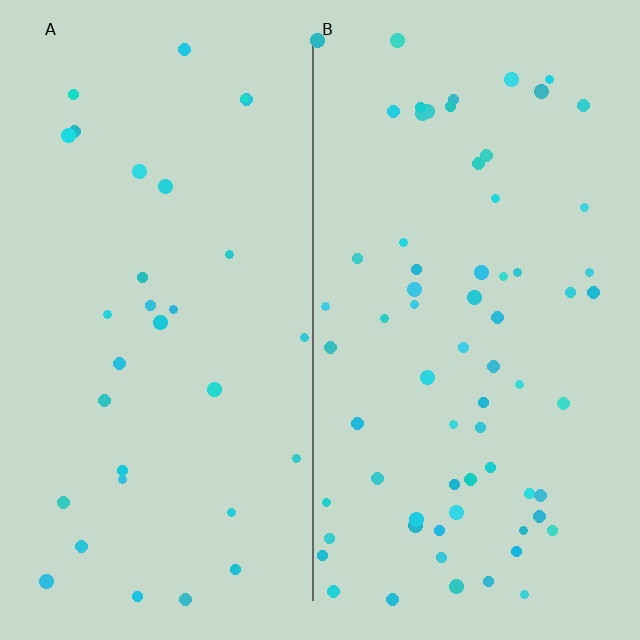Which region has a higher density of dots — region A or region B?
B (the right).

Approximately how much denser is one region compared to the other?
Approximately 2.2× — region B over region A.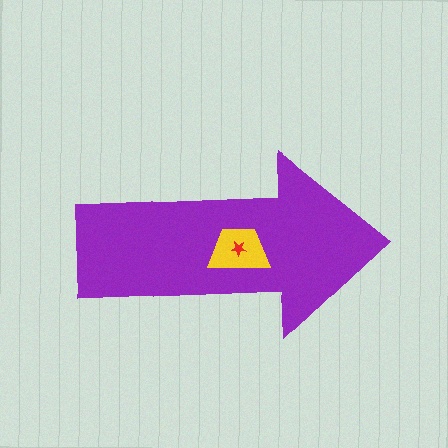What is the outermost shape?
The purple arrow.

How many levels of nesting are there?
3.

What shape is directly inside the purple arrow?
The yellow trapezoid.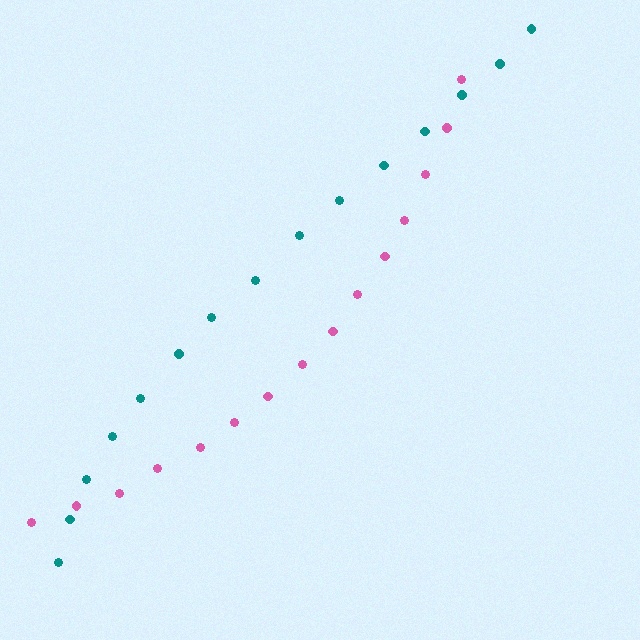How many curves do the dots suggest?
There are 2 distinct paths.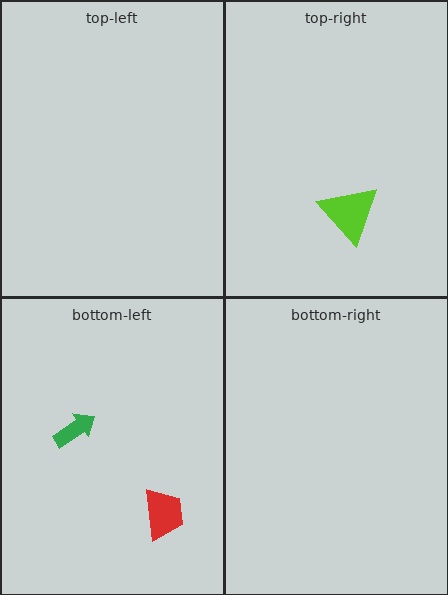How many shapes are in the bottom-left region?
2.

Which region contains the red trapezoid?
The bottom-left region.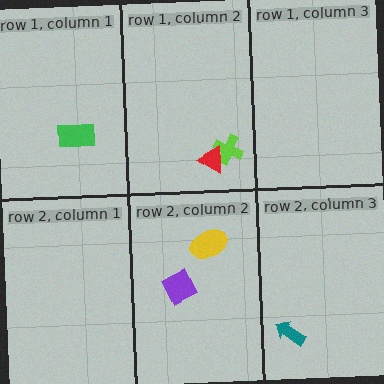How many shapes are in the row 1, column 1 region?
1.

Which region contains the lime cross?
The row 1, column 2 region.